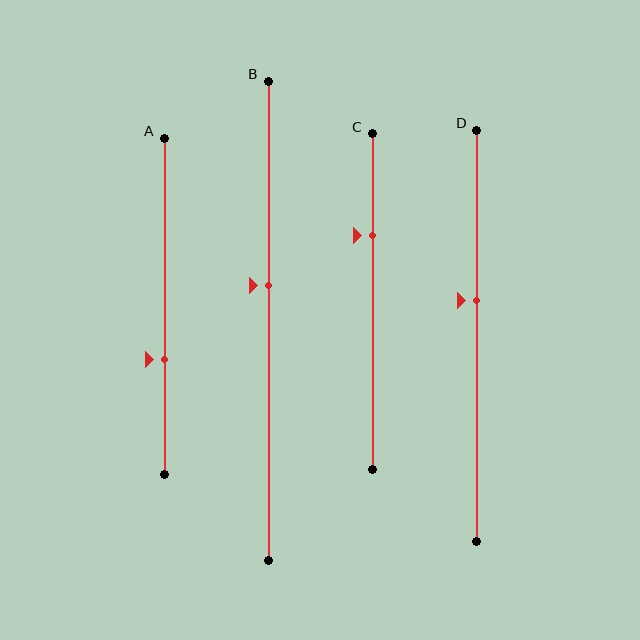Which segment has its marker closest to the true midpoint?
Segment B has its marker closest to the true midpoint.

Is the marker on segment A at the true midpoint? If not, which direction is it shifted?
No, the marker on segment A is shifted downward by about 16% of the segment length.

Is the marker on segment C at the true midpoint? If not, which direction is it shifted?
No, the marker on segment C is shifted upward by about 20% of the segment length.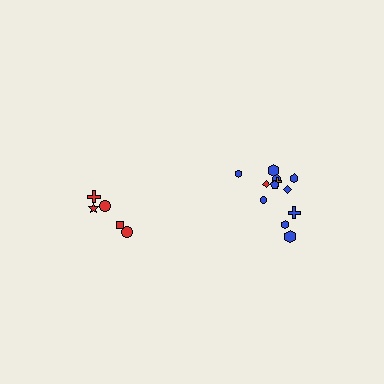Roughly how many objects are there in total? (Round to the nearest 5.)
Roughly 15 objects in total.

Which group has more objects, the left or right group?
The right group.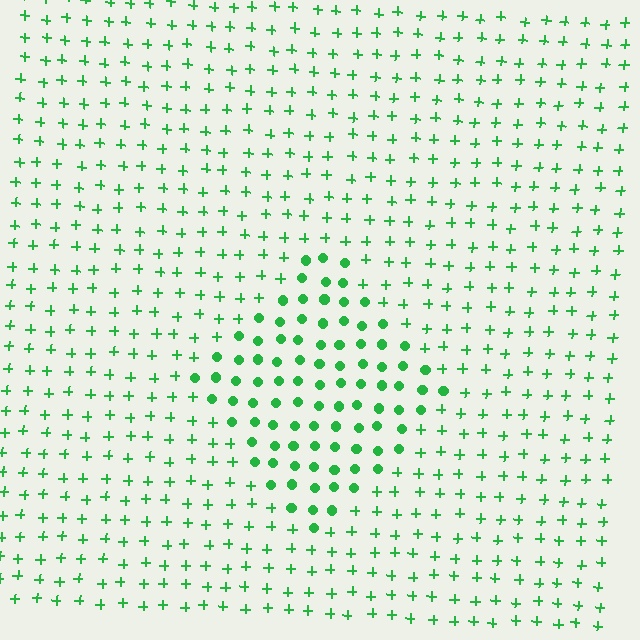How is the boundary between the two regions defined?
The boundary is defined by a change in element shape: circles inside vs. plus signs outside. All elements share the same color and spacing.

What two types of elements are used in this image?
The image uses circles inside the diamond region and plus signs outside it.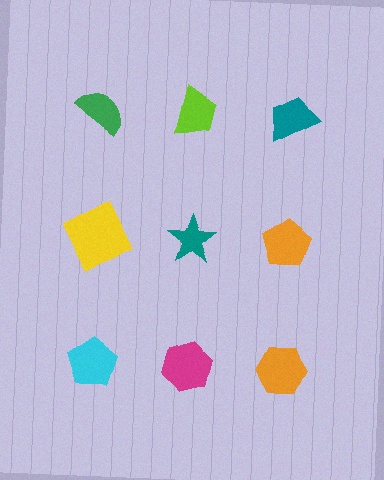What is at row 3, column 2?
A magenta hexagon.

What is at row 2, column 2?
A teal star.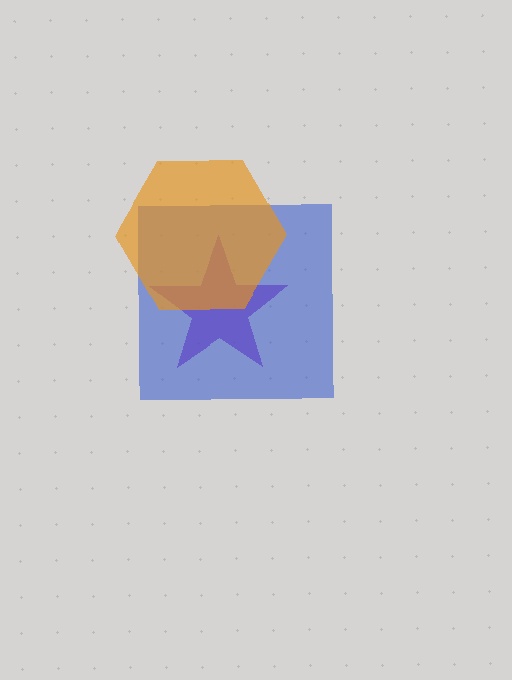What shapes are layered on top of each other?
The layered shapes are: a purple star, a blue square, an orange hexagon.